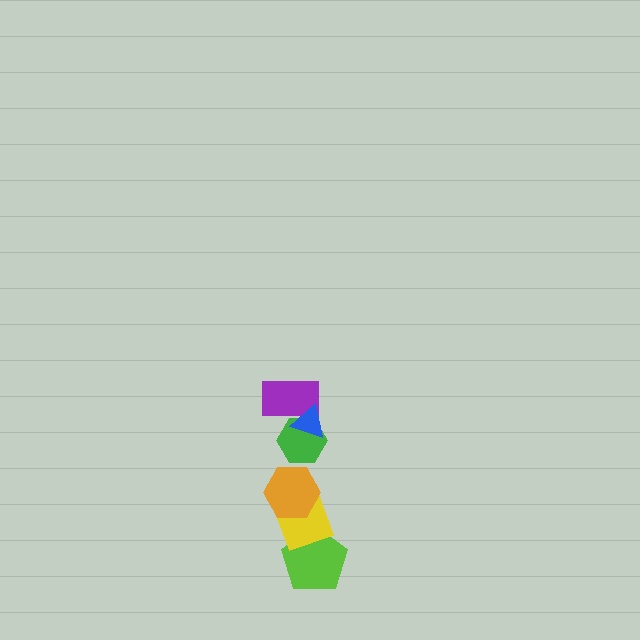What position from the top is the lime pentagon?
The lime pentagon is 6th from the top.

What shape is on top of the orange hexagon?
The green hexagon is on top of the orange hexagon.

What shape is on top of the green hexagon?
The purple rectangle is on top of the green hexagon.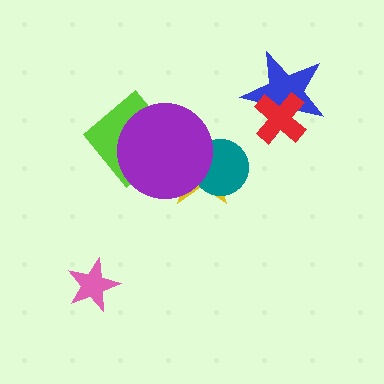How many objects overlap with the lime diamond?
1 object overlaps with the lime diamond.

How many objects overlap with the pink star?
0 objects overlap with the pink star.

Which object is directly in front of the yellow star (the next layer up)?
The teal circle is directly in front of the yellow star.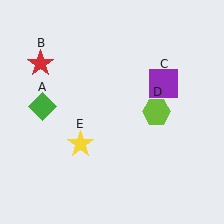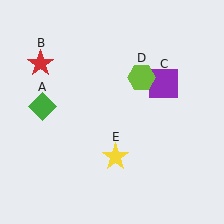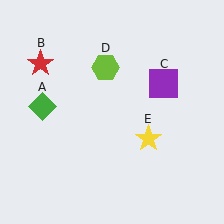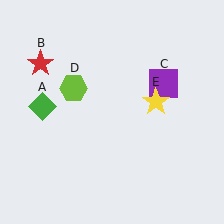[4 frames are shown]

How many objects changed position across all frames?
2 objects changed position: lime hexagon (object D), yellow star (object E).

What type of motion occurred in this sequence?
The lime hexagon (object D), yellow star (object E) rotated counterclockwise around the center of the scene.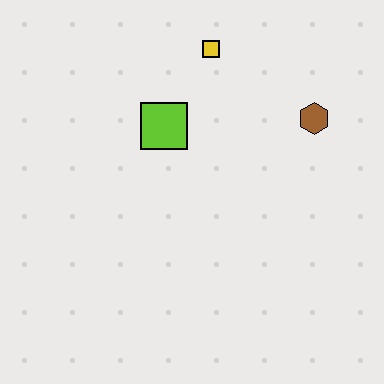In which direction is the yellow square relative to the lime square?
The yellow square is above the lime square.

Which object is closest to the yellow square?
The lime square is closest to the yellow square.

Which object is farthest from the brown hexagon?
The lime square is farthest from the brown hexagon.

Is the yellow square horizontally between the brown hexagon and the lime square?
Yes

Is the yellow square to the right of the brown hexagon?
No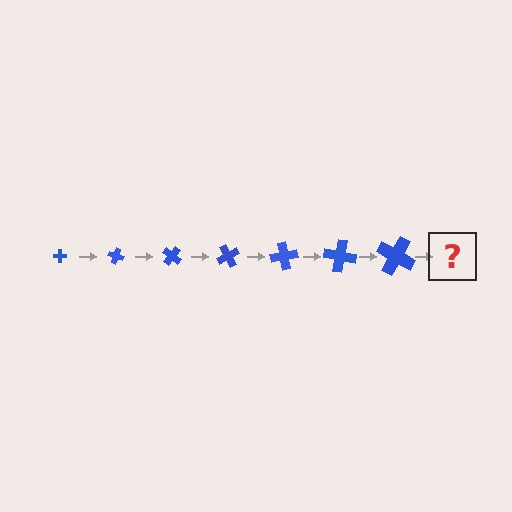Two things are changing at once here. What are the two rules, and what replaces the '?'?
The two rules are that the cross grows larger each step and it rotates 20 degrees each step. The '?' should be a cross, larger than the previous one and rotated 140 degrees from the start.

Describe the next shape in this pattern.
It should be a cross, larger than the previous one and rotated 140 degrees from the start.